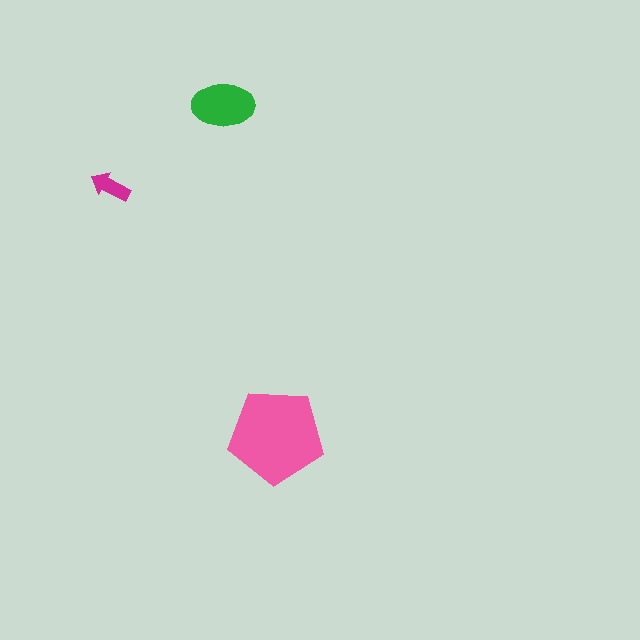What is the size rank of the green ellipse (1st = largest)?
2nd.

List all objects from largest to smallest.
The pink pentagon, the green ellipse, the magenta arrow.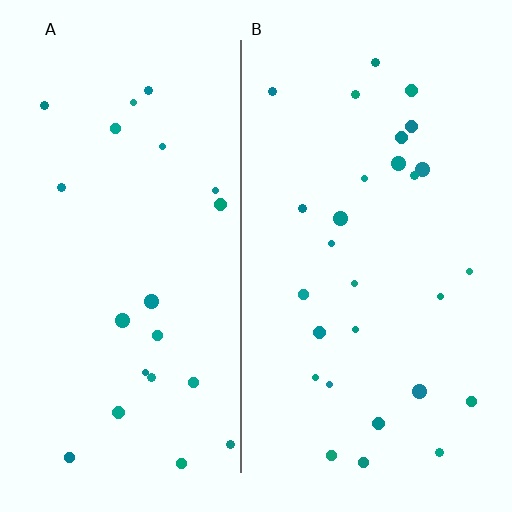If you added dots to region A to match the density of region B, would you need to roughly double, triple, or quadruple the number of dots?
Approximately double.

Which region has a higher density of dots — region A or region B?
B (the right).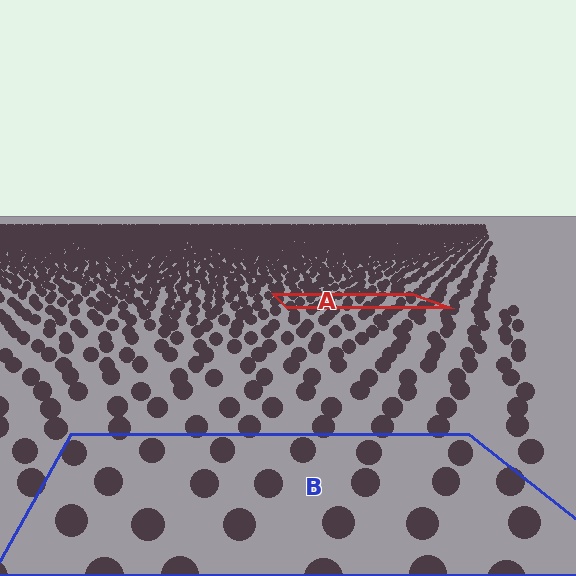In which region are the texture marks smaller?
The texture marks are smaller in region A, because it is farther away.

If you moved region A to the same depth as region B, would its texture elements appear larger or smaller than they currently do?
They would appear larger. At a closer depth, the same texture elements are projected at a bigger on-screen size.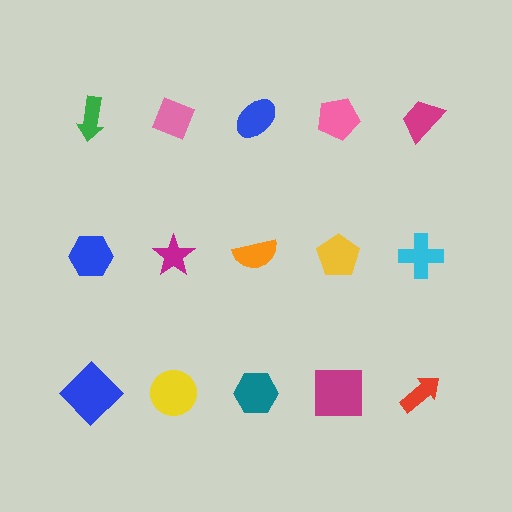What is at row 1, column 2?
A pink diamond.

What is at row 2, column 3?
An orange semicircle.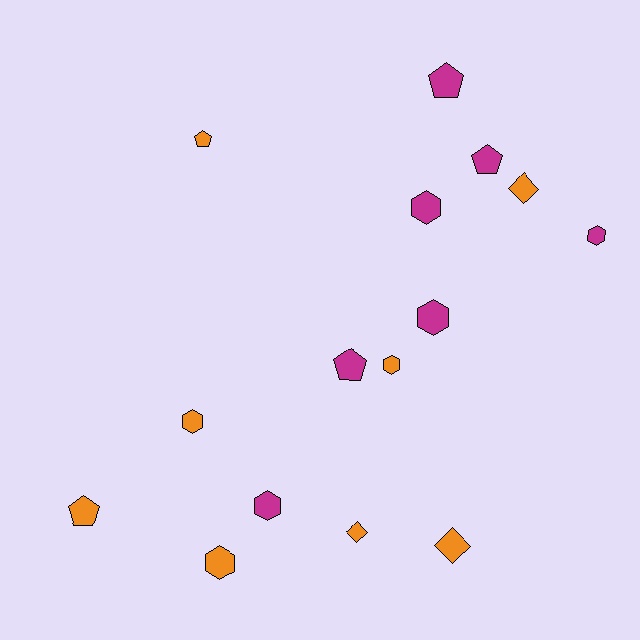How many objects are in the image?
There are 15 objects.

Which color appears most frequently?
Orange, with 8 objects.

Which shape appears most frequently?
Hexagon, with 7 objects.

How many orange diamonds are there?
There are 3 orange diamonds.